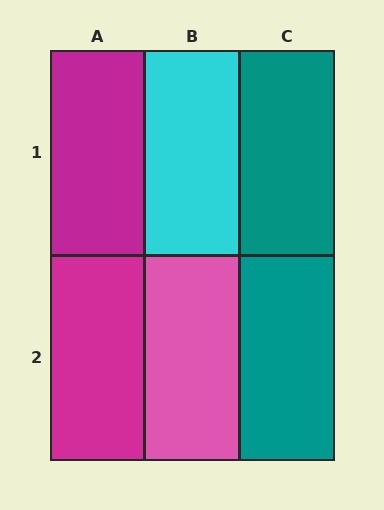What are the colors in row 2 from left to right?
Magenta, pink, teal.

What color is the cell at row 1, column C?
Teal.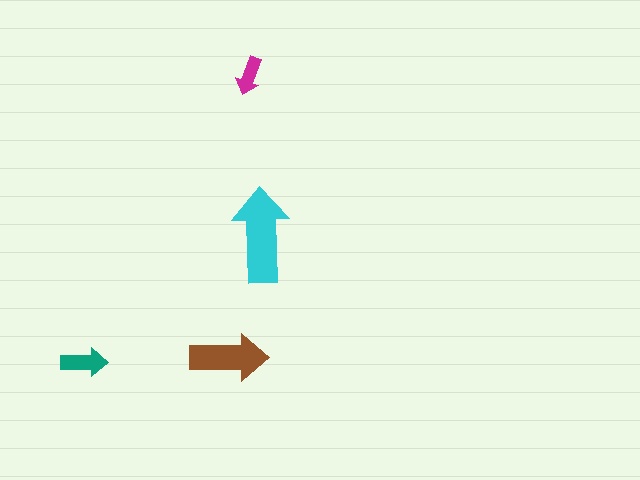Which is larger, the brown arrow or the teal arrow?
The brown one.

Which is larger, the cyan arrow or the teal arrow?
The cyan one.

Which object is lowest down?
The teal arrow is bottommost.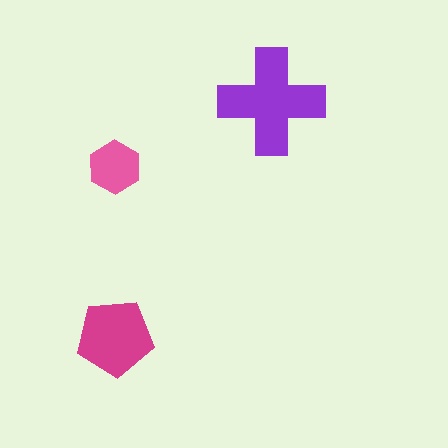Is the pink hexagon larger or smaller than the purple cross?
Smaller.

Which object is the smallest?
The pink hexagon.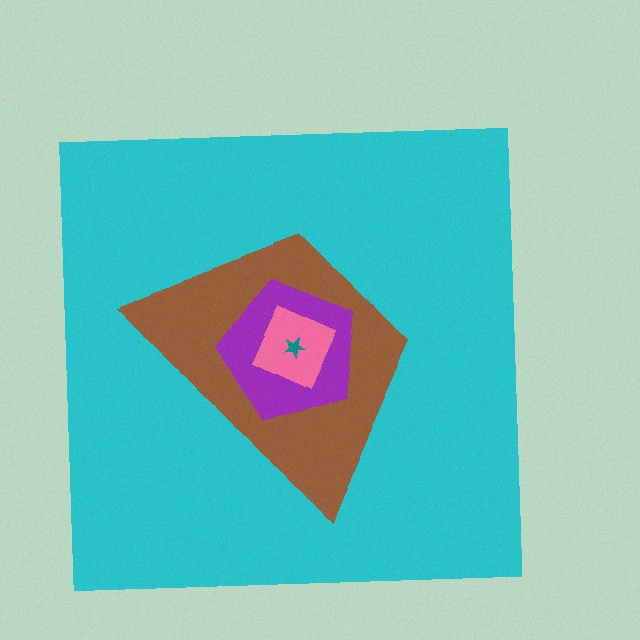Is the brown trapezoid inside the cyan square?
Yes.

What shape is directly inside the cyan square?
The brown trapezoid.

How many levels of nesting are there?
5.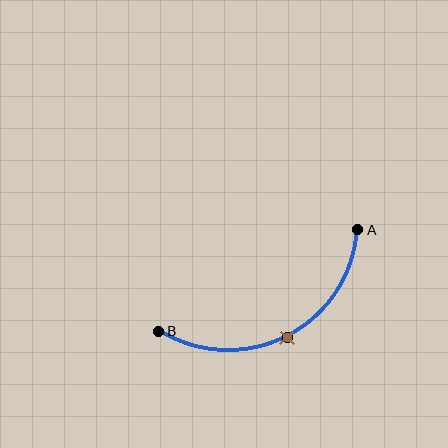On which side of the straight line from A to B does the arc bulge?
The arc bulges below the straight line connecting A and B.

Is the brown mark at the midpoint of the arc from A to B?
Yes. The brown mark lies on the arc at equal arc-length from both A and B — it is the arc midpoint.